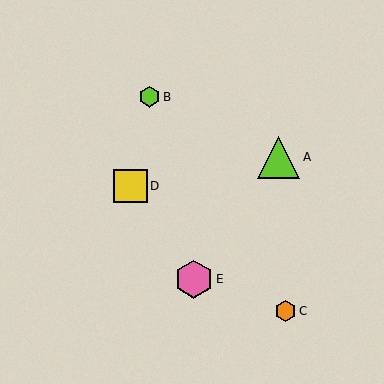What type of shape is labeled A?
Shape A is a lime triangle.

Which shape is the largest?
The lime triangle (labeled A) is the largest.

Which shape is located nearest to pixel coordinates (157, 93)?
The lime hexagon (labeled B) at (149, 97) is nearest to that location.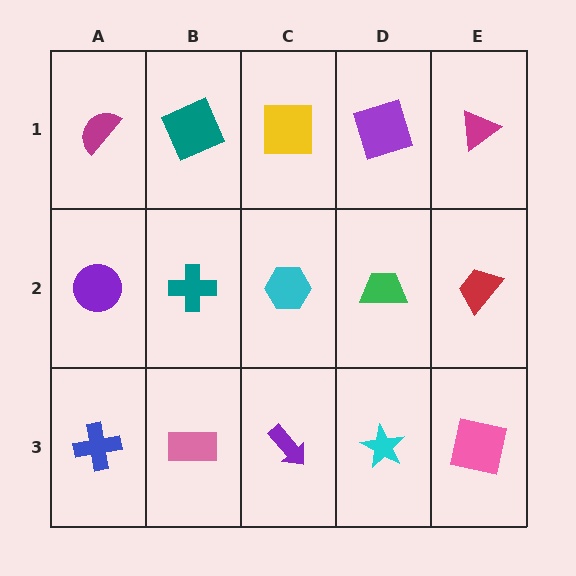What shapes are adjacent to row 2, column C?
A yellow square (row 1, column C), a purple arrow (row 3, column C), a teal cross (row 2, column B), a green trapezoid (row 2, column D).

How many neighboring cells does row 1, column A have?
2.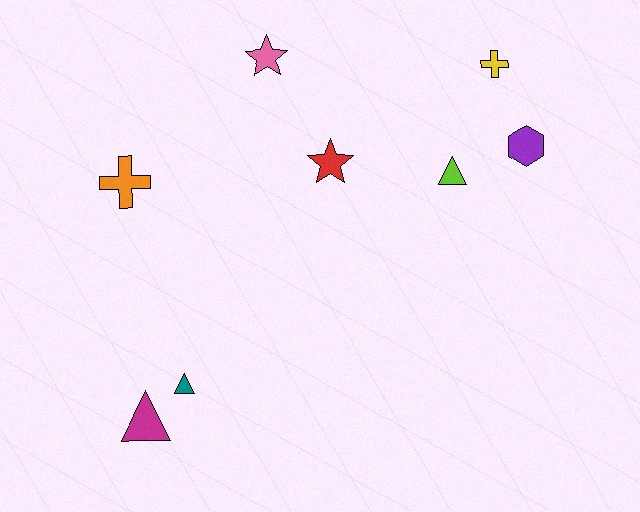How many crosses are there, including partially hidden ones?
There are 2 crosses.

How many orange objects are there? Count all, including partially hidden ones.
There is 1 orange object.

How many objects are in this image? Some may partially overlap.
There are 8 objects.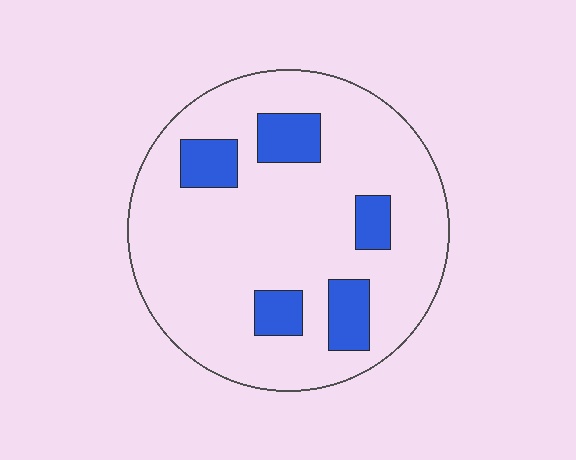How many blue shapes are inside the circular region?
5.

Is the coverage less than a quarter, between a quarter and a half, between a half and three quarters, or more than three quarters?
Less than a quarter.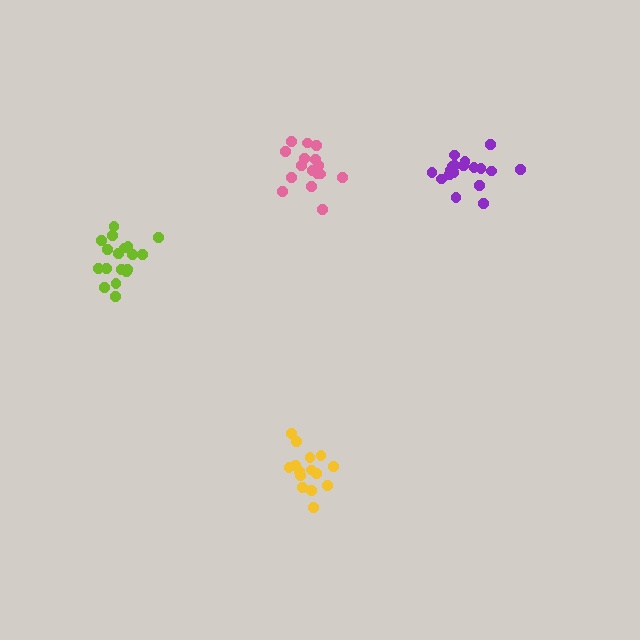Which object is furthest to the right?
The purple cluster is rightmost.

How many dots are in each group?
Group 1: 18 dots, Group 2: 17 dots, Group 3: 15 dots, Group 4: 18 dots (68 total).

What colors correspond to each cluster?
The clusters are colored: lime, pink, yellow, purple.